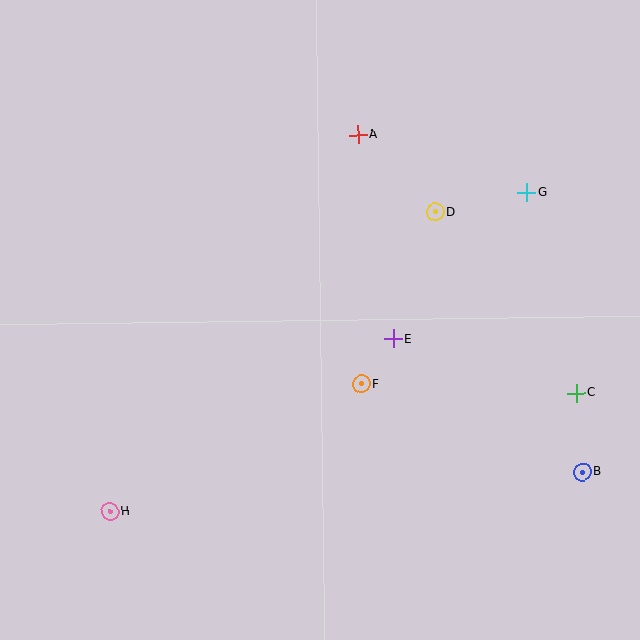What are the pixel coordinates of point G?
Point G is at (527, 192).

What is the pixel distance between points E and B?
The distance between E and B is 231 pixels.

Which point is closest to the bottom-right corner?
Point B is closest to the bottom-right corner.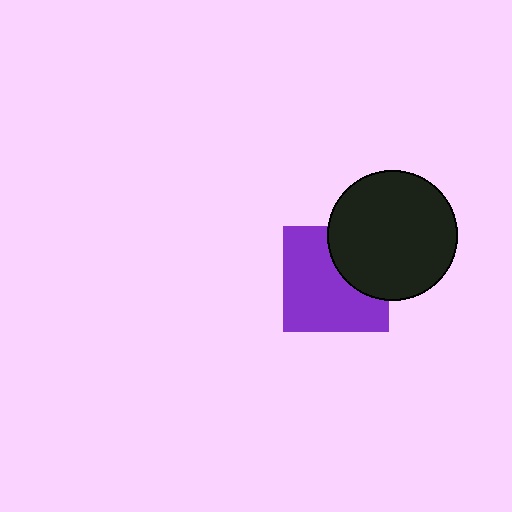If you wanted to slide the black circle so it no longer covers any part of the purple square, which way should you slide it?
Slide it toward the upper-right — that is the most direct way to separate the two shapes.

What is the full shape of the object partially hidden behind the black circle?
The partially hidden object is a purple square.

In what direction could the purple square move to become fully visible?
The purple square could move toward the lower-left. That would shift it out from behind the black circle entirely.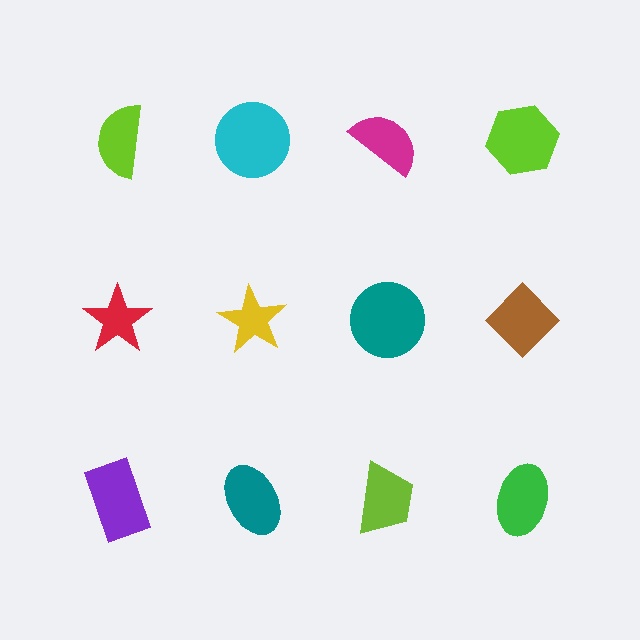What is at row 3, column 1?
A purple rectangle.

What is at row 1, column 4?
A lime hexagon.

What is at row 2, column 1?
A red star.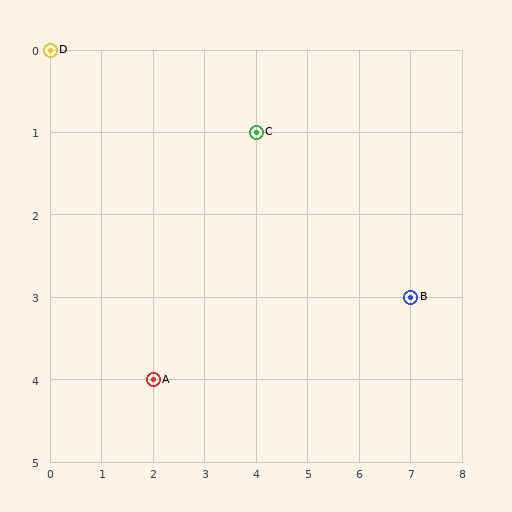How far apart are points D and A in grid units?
Points D and A are 2 columns and 4 rows apart (about 4.5 grid units diagonally).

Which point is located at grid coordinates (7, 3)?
Point B is at (7, 3).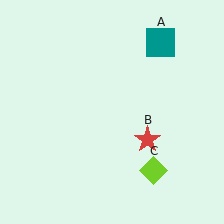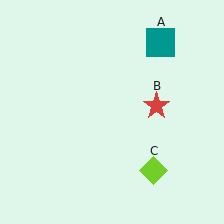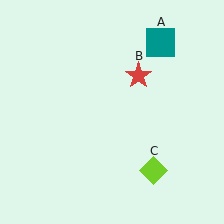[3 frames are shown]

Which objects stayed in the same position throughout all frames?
Teal square (object A) and lime diamond (object C) remained stationary.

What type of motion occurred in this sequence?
The red star (object B) rotated counterclockwise around the center of the scene.